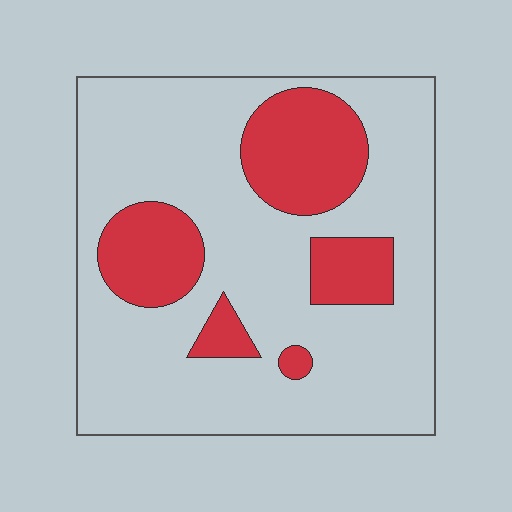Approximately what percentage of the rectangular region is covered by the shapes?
Approximately 25%.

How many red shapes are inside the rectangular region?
5.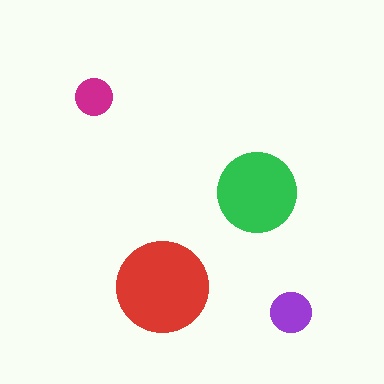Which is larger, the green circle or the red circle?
The red one.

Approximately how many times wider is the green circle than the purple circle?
About 2 times wider.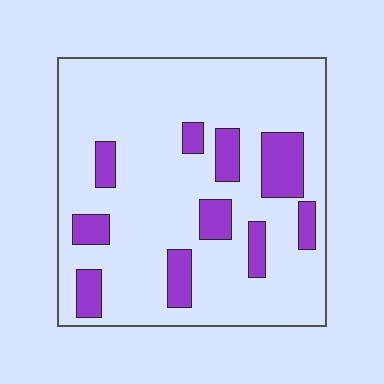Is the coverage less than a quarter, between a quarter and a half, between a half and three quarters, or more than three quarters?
Less than a quarter.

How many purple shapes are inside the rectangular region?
10.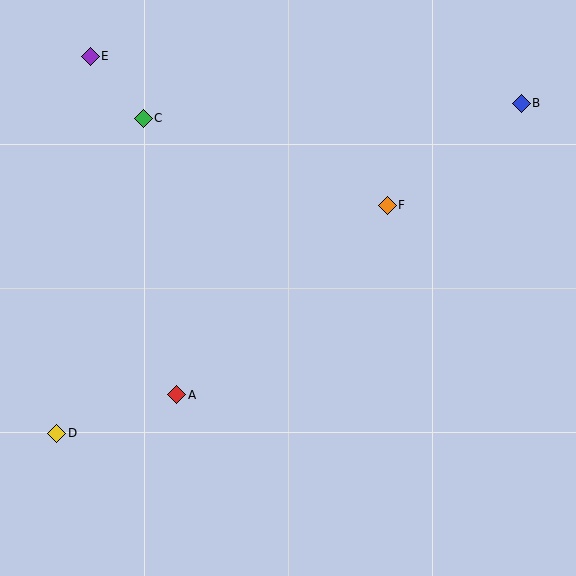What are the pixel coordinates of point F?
Point F is at (387, 205).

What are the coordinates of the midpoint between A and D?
The midpoint between A and D is at (117, 414).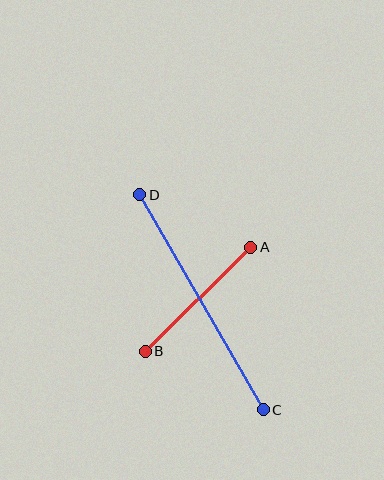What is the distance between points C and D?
The distance is approximately 248 pixels.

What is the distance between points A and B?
The distance is approximately 148 pixels.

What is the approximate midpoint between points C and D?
The midpoint is at approximately (201, 302) pixels.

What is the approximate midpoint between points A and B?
The midpoint is at approximately (198, 299) pixels.